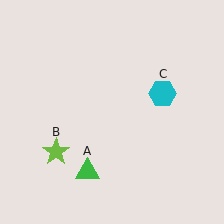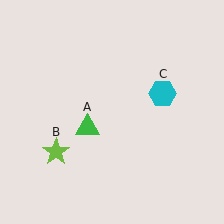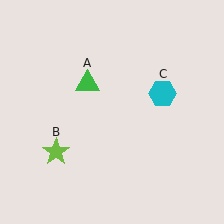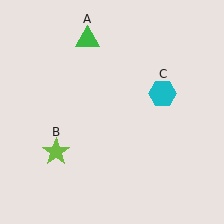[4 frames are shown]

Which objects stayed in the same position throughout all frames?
Lime star (object B) and cyan hexagon (object C) remained stationary.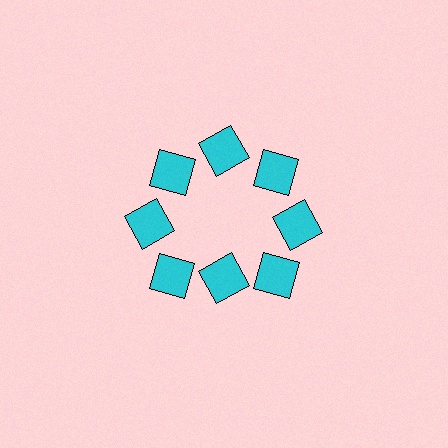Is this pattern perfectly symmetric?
No. The 8 cyan squares are arranged in a ring, but one element near the 6 o'clock position is pulled inward toward the center, breaking the 8-fold rotational symmetry.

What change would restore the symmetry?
The symmetry would be restored by moving it outward, back onto the ring so that all 8 squares sit at equal angles and equal distance from the center.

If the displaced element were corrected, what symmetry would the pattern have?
It would have 8-fold rotational symmetry — the pattern would map onto itself every 45 degrees.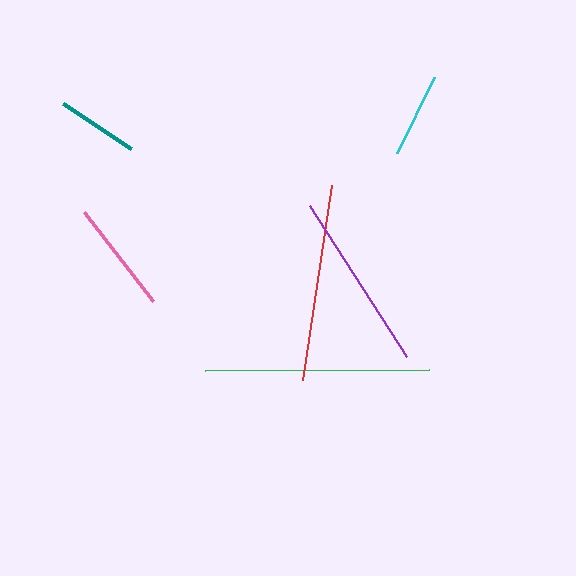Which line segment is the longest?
The green line is the longest at approximately 224 pixels.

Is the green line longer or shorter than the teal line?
The green line is longer than the teal line.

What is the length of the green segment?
The green segment is approximately 224 pixels long.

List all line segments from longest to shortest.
From longest to shortest: green, red, purple, pink, cyan, teal.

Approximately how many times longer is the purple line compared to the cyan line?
The purple line is approximately 2.1 times the length of the cyan line.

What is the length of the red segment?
The red segment is approximately 196 pixels long.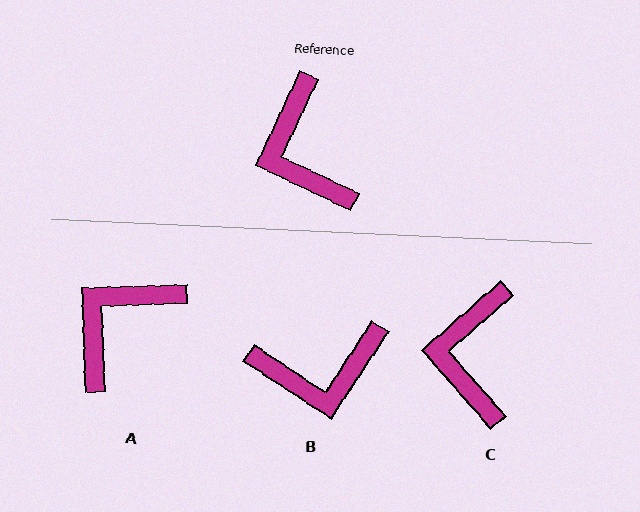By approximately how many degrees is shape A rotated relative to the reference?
Approximately 63 degrees clockwise.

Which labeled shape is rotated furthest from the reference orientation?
B, about 82 degrees away.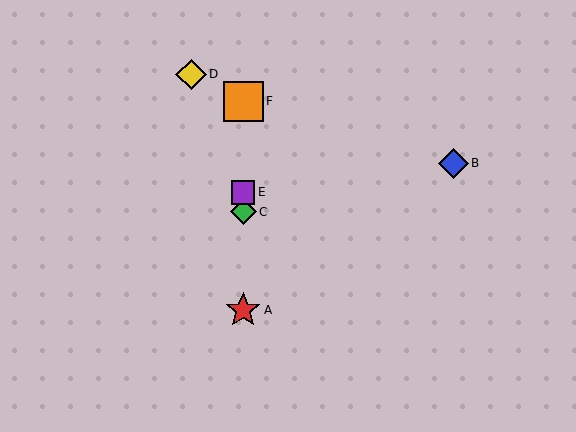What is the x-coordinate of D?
Object D is at x≈191.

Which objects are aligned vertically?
Objects A, C, E, F are aligned vertically.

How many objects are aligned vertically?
4 objects (A, C, E, F) are aligned vertically.